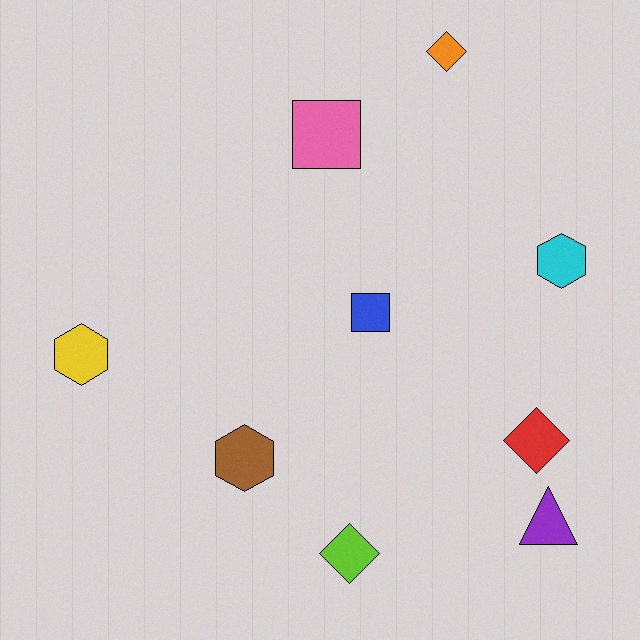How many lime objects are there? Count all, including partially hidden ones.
There is 1 lime object.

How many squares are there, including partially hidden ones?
There are 2 squares.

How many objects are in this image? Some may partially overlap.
There are 9 objects.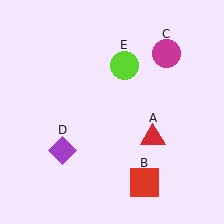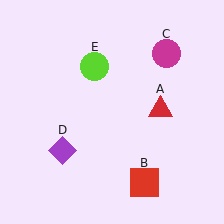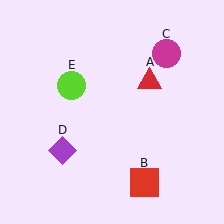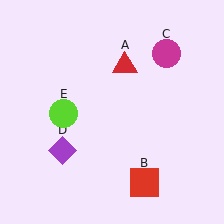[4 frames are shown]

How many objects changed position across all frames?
2 objects changed position: red triangle (object A), lime circle (object E).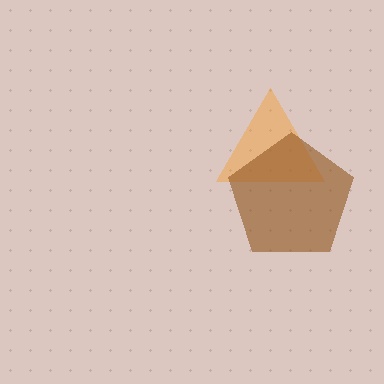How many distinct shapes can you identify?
There are 2 distinct shapes: an orange triangle, a brown pentagon.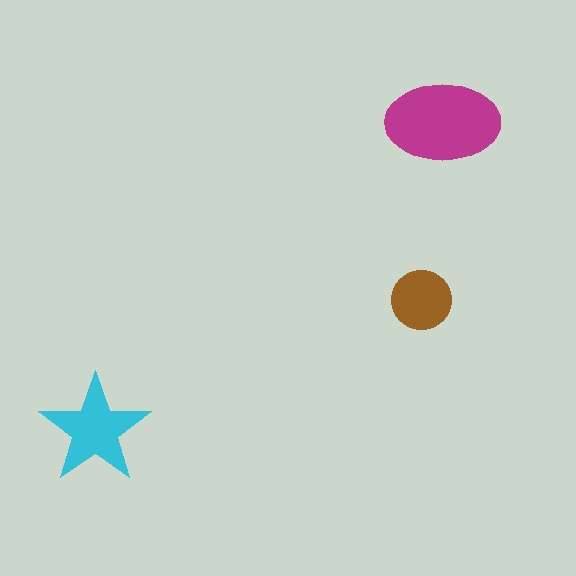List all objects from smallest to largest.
The brown circle, the cyan star, the magenta ellipse.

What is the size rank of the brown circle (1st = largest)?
3rd.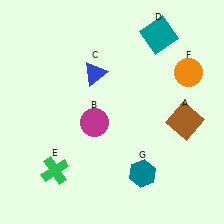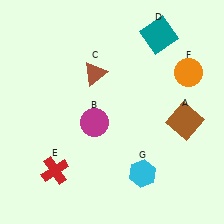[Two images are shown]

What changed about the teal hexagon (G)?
In Image 1, G is teal. In Image 2, it changed to cyan.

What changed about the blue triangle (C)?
In Image 1, C is blue. In Image 2, it changed to brown.